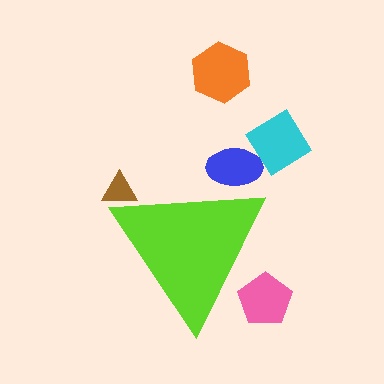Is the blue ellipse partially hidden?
Yes, the blue ellipse is partially hidden behind the lime triangle.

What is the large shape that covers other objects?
A lime triangle.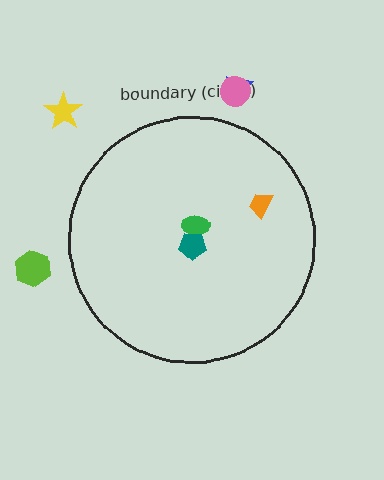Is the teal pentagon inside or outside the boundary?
Inside.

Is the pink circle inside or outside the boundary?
Outside.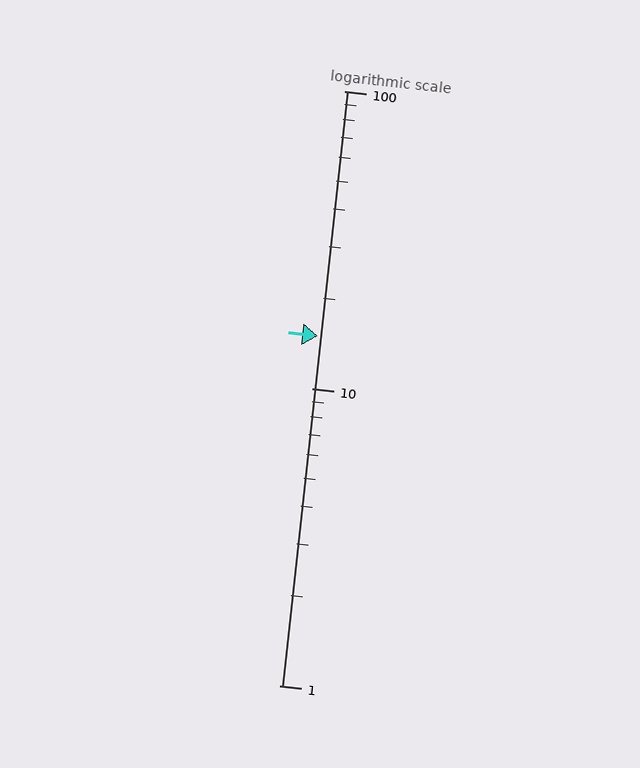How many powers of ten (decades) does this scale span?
The scale spans 2 decades, from 1 to 100.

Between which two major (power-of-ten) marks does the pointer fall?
The pointer is between 10 and 100.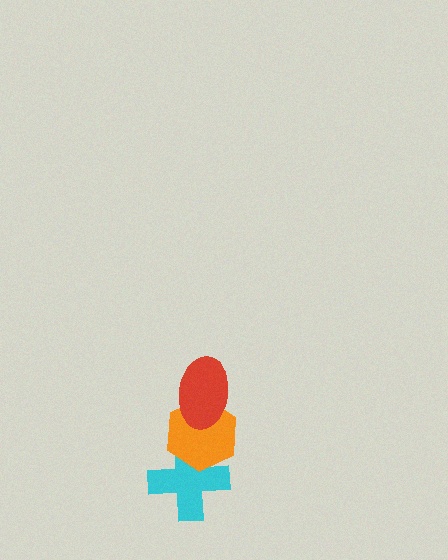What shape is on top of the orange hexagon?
The red ellipse is on top of the orange hexagon.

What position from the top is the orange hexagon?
The orange hexagon is 2nd from the top.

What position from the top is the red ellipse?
The red ellipse is 1st from the top.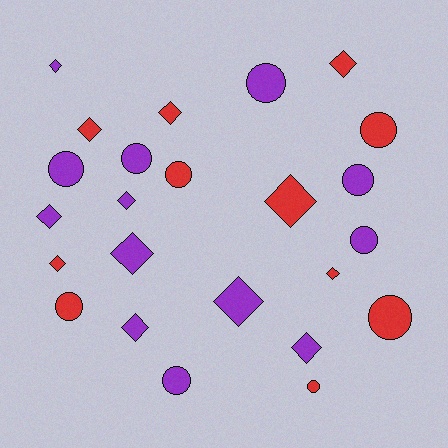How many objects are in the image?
There are 24 objects.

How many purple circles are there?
There are 6 purple circles.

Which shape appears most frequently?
Diamond, with 13 objects.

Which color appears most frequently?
Purple, with 13 objects.